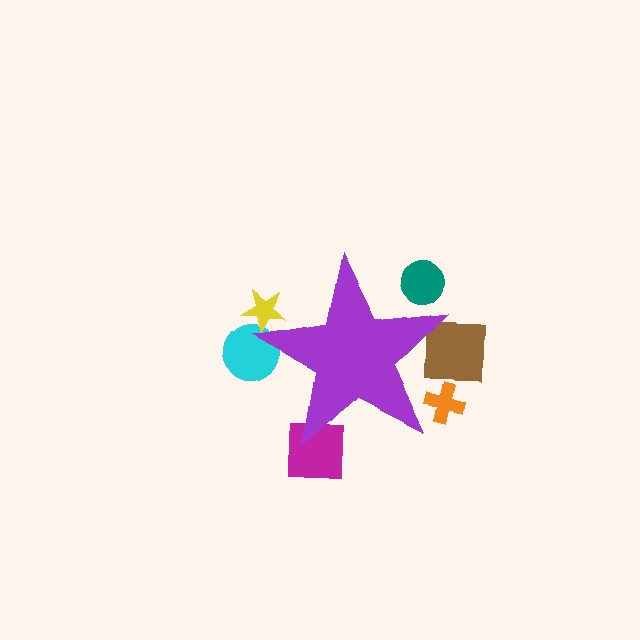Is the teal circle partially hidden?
Yes, the teal circle is partially hidden behind the purple star.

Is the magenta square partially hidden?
Yes, the magenta square is partially hidden behind the purple star.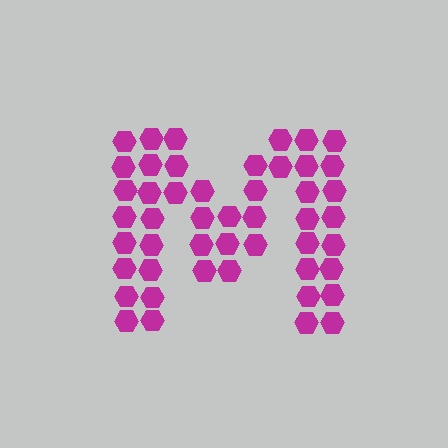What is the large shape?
The large shape is the letter M.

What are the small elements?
The small elements are hexagons.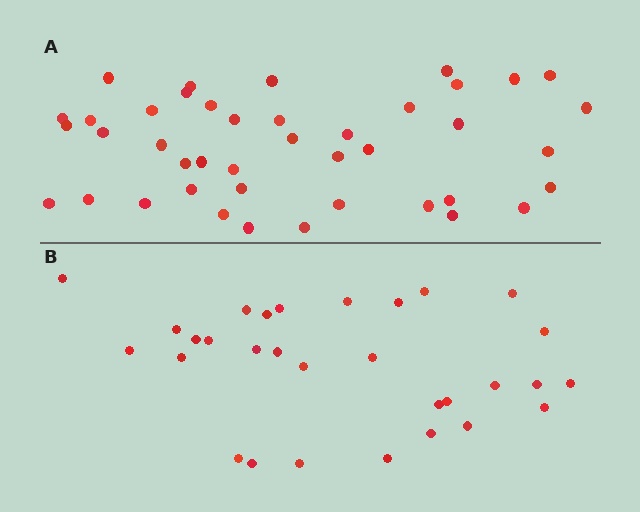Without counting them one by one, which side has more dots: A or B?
Region A (the top region) has more dots.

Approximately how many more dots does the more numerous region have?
Region A has roughly 12 or so more dots than region B.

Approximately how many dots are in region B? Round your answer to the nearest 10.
About 30 dots.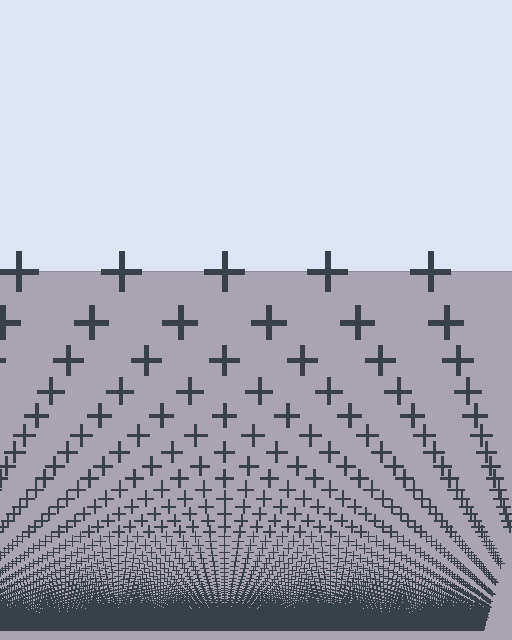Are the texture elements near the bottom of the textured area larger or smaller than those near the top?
Smaller. The gradient is inverted — elements near the bottom are smaller and denser.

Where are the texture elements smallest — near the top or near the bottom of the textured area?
Near the bottom.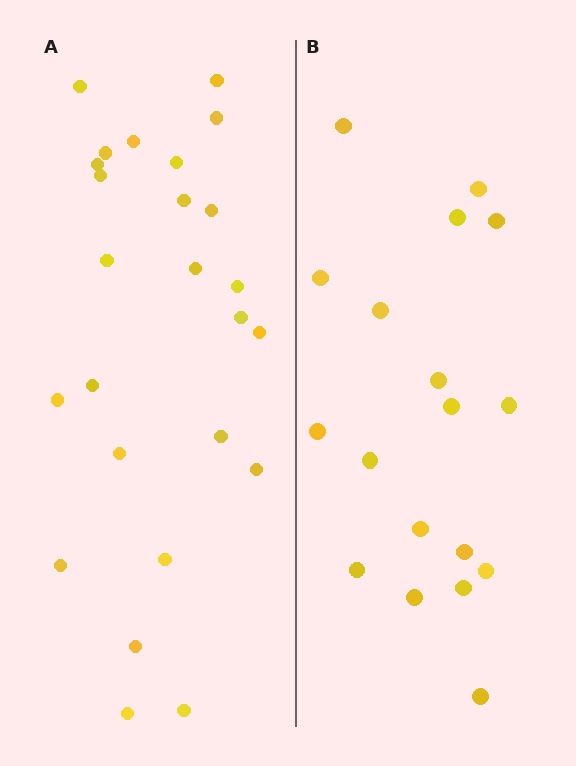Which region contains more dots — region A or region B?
Region A (the left region) has more dots.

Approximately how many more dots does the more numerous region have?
Region A has roughly 8 or so more dots than region B.